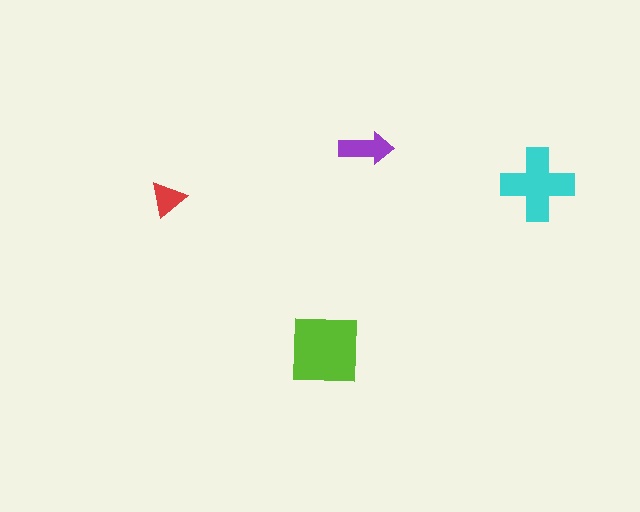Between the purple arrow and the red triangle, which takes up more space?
The purple arrow.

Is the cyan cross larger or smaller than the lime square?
Smaller.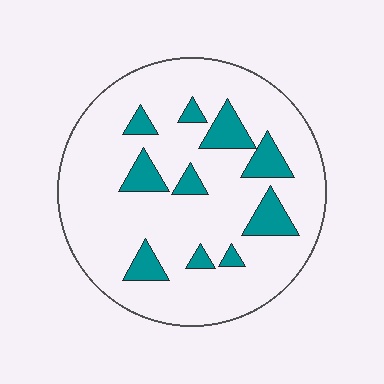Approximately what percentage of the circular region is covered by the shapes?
Approximately 15%.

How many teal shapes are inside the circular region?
10.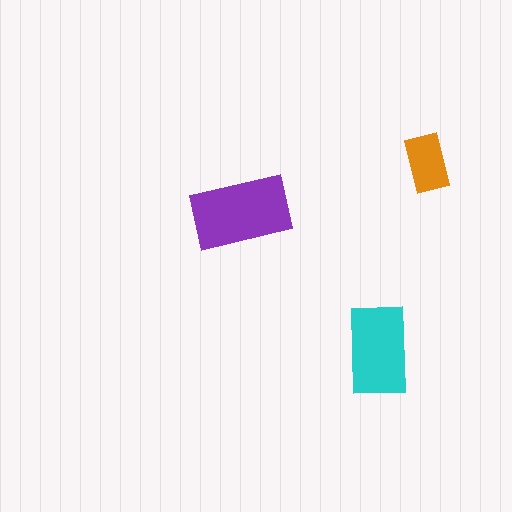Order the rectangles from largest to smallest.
the purple one, the cyan one, the orange one.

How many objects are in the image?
There are 3 objects in the image.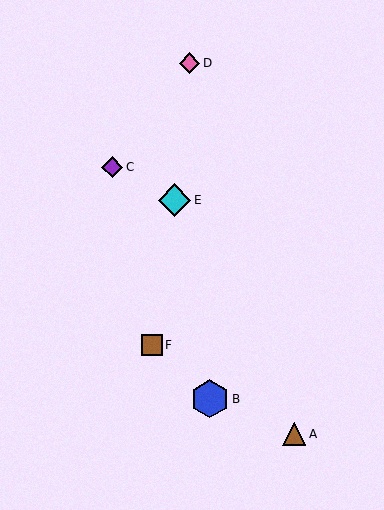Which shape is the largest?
The blue hexagon (labeled B) is the largest.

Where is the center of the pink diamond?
The center of the pink diamond is at (189, 63).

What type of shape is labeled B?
Shape B is a blue hexagon.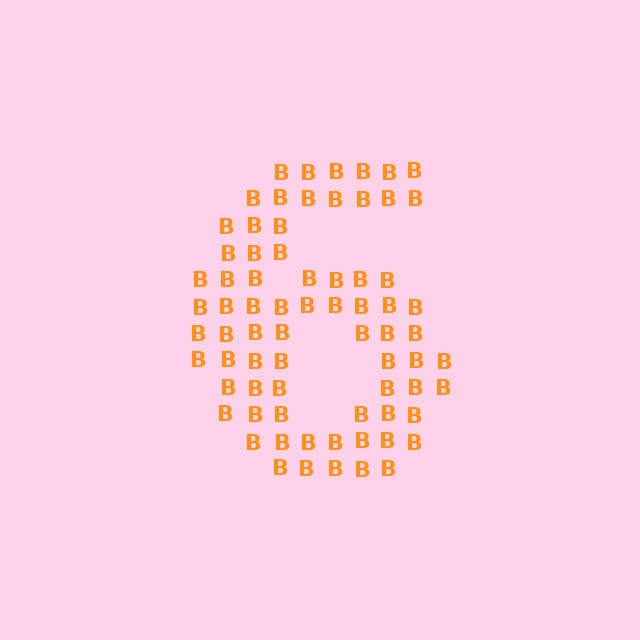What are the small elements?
The small elements are letter B's.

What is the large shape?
The large shape is the digit 6.